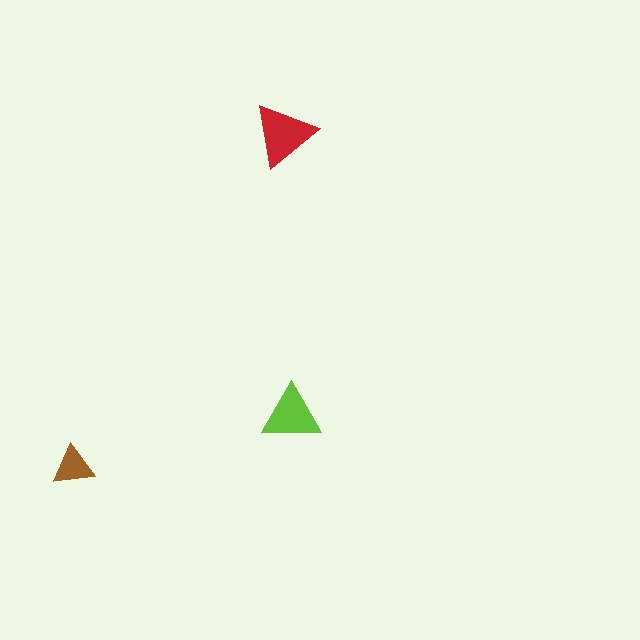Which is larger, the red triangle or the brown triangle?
The red one.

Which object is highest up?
The red triangle is topmost.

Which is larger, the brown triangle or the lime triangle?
The lime one.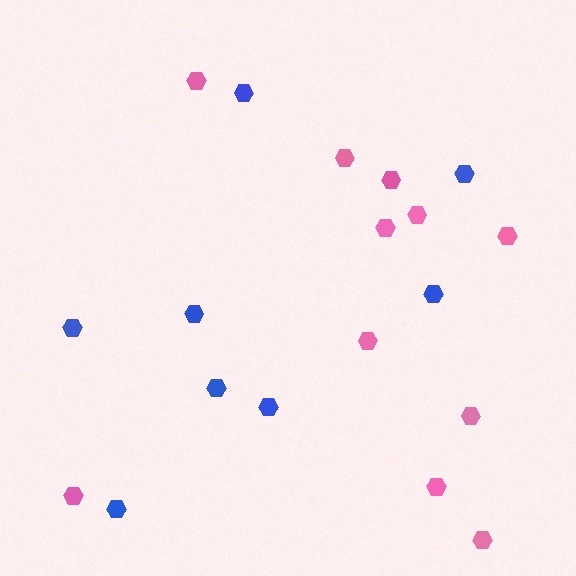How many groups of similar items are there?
There are 2 groups: one group of pink hexagons (11) and one group of blue hexagons (8).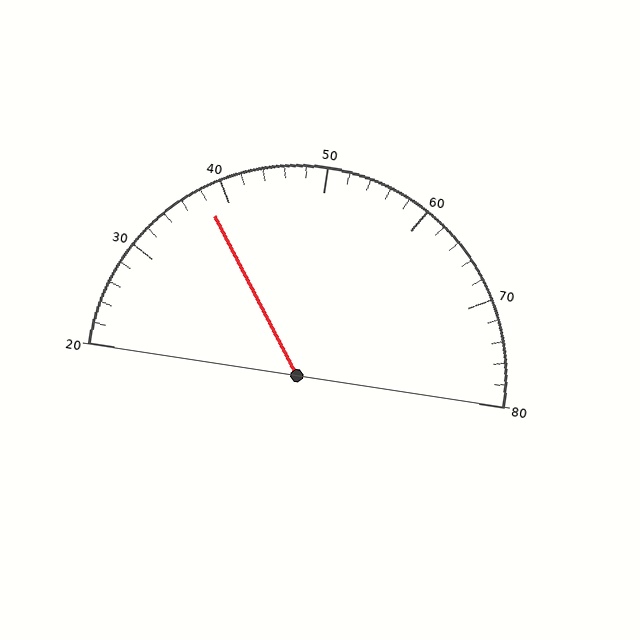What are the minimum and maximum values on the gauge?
The gauge ranges from 20 to 80.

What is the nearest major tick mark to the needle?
The nearest major tick mark is 40.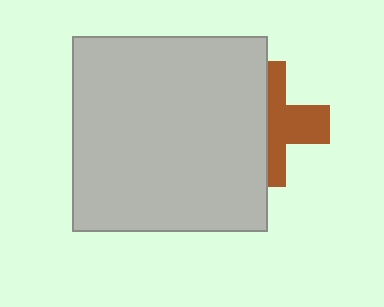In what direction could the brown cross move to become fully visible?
The brown cross could move right. That would shift it out from behind the light gray square entirely.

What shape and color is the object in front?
The object in front is a light gray square.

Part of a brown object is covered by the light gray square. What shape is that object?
It is a cross.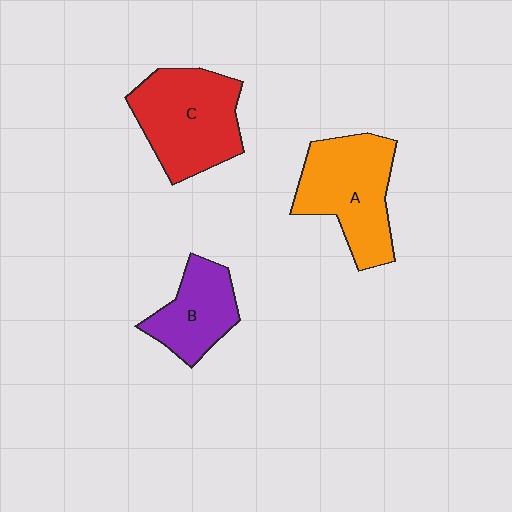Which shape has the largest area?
Shape C (red).